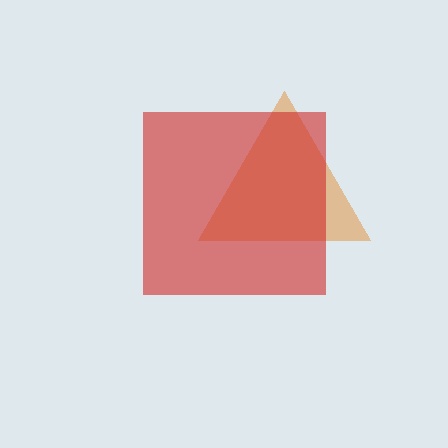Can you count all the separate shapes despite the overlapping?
Yes, there are 2 separate shapes.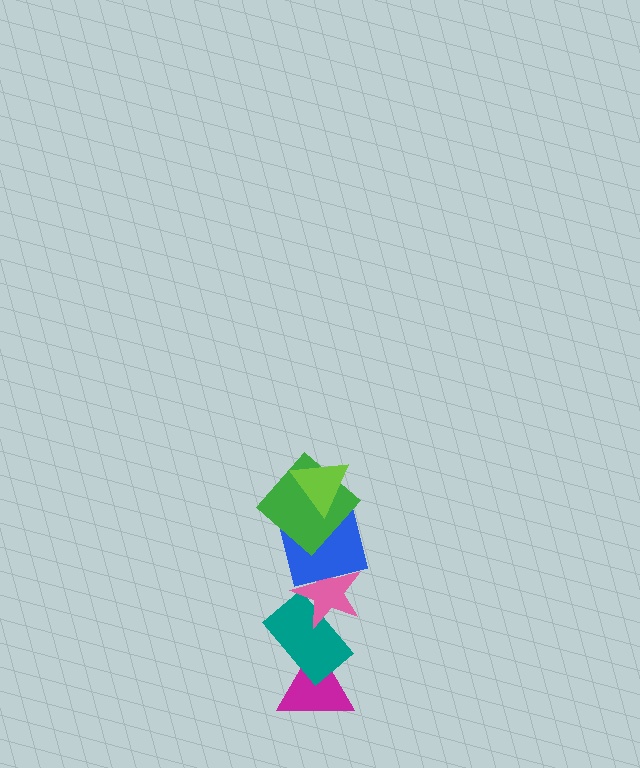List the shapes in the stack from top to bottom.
From top to bottom: the lime triangle, the green diamond, the blue square, the pink star, the teal rectangle, the magenta triangle.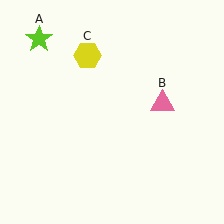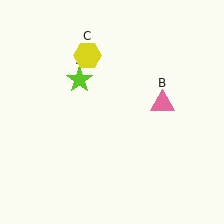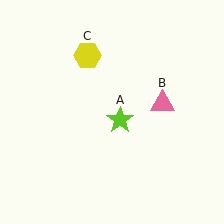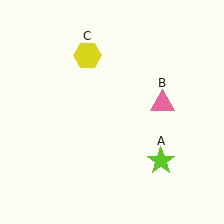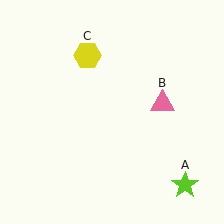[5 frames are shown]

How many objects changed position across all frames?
1 object changed position: lime star (object A).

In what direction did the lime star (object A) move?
The lime star (object A) moved down and to the right.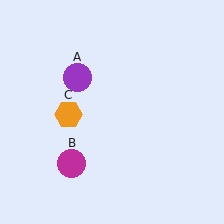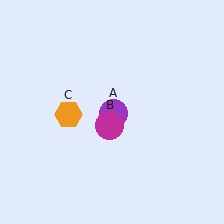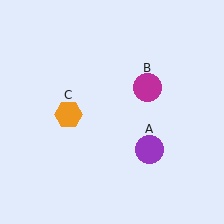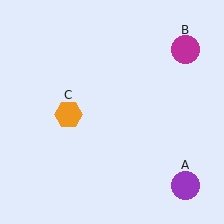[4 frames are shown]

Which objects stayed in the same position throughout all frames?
Orange hexagon (object C) remained stationary.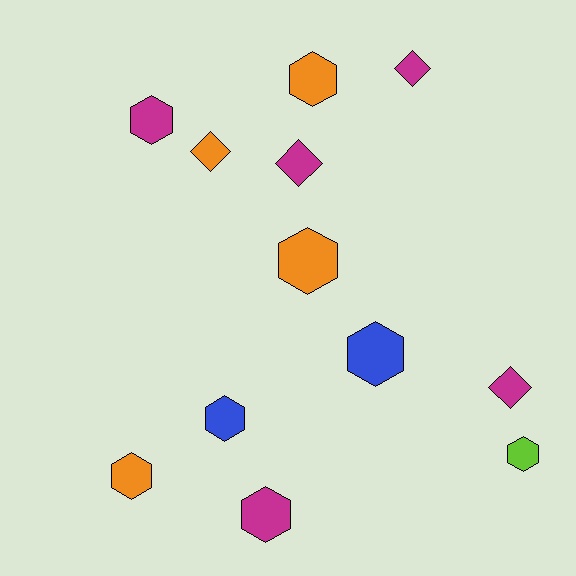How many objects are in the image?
There are 12 objects.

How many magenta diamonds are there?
There are 3 magenta diamonds.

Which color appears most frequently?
Magenta, with 5 objects.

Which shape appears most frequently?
Hexagon, with 8 objects.